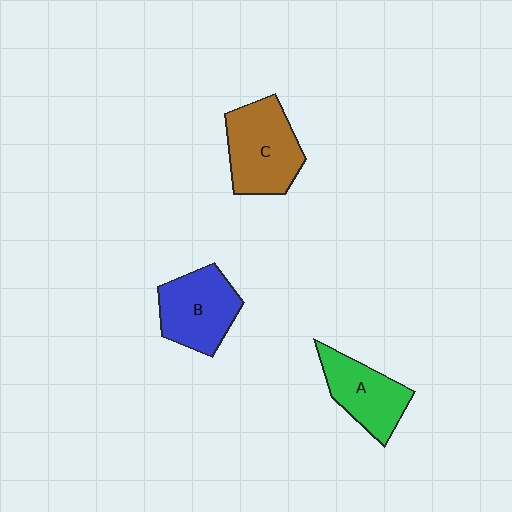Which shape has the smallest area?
Shape A (green).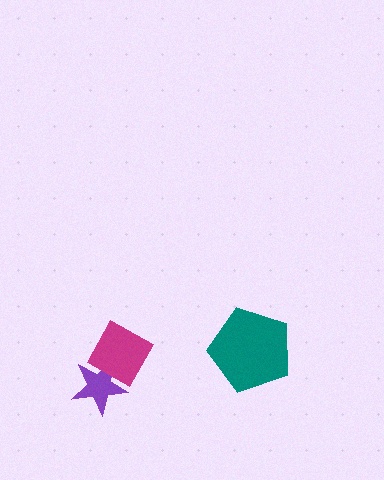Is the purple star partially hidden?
Yes, it is partially covered by another shape.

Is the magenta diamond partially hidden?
No, no other shape covers it.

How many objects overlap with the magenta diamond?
1 object overlaps with the magenta diamond.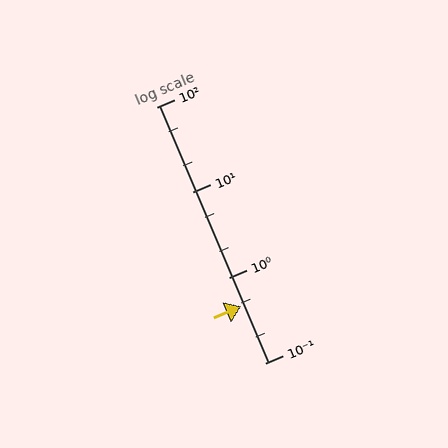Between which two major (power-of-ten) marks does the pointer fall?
The pointer is between 0.1 and 1.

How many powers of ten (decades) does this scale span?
The scale spans 3 decades, from 0.1 to 100.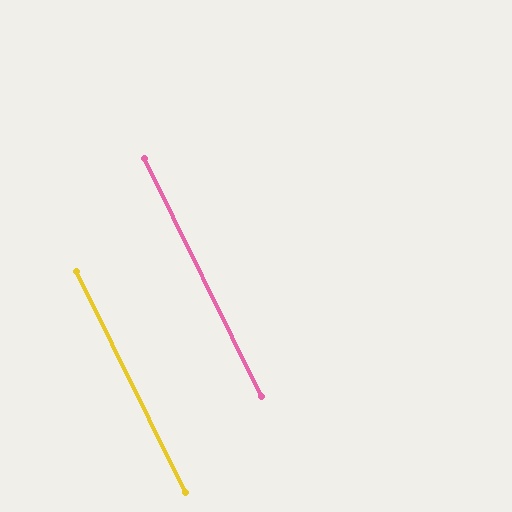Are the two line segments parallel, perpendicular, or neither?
Parallel — their directions differ by only 0.0°.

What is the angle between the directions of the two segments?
Approximately 0 degrees.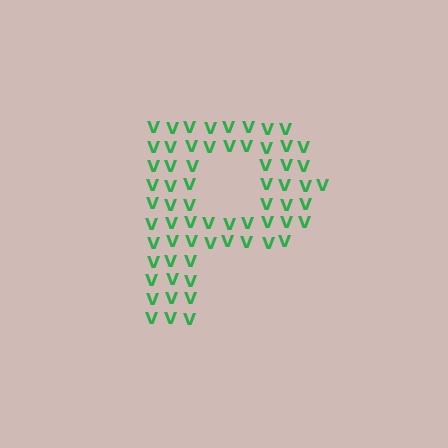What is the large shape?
The large shape is the letter P.